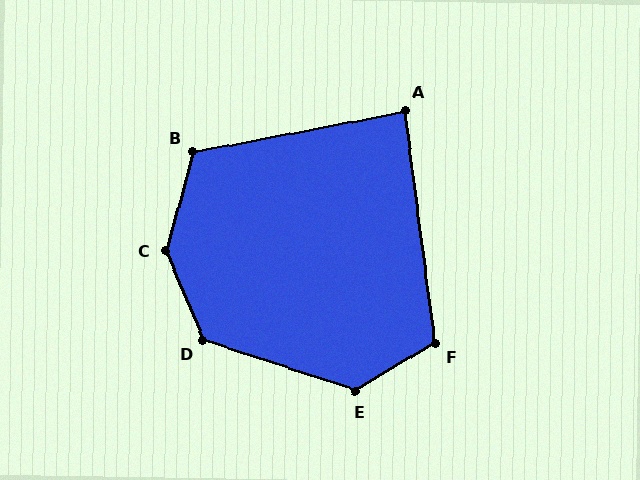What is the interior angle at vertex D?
Approximately 130 degrees (obtuse).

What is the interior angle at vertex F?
Approximately 113 degrees (obtuse).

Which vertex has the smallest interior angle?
A, at approximately 87 degrees.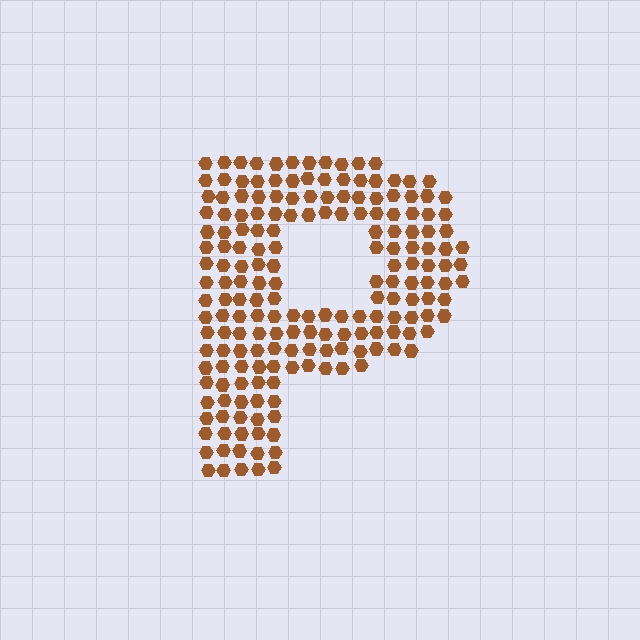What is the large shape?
The large shape is the letter P.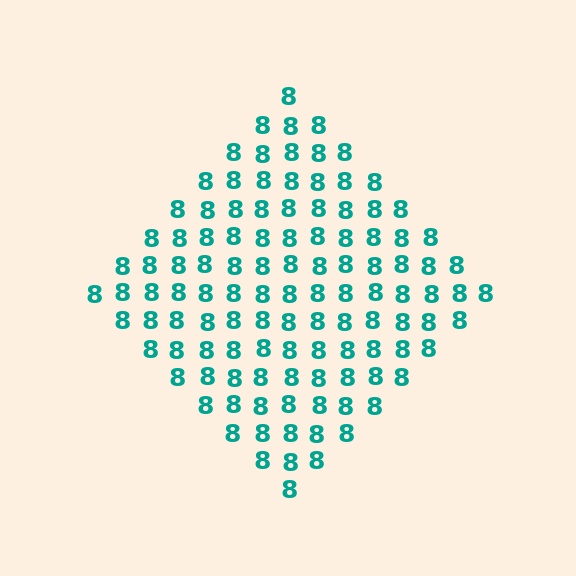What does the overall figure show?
The overall figure shows a diamond.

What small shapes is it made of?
It is made of small digit 8's.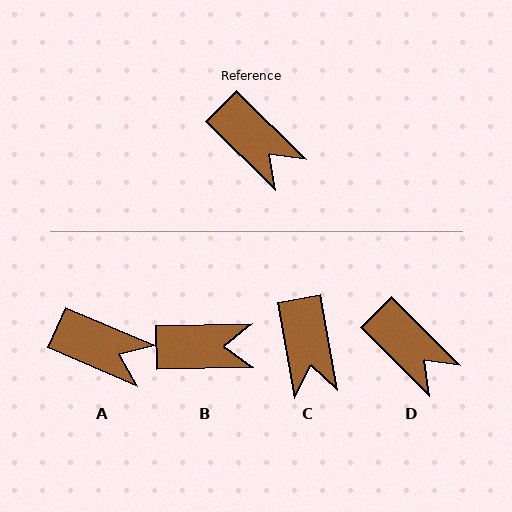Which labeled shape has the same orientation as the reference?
D.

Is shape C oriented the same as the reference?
No, it is off by about 35 degrees.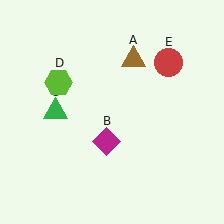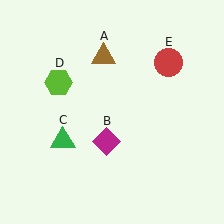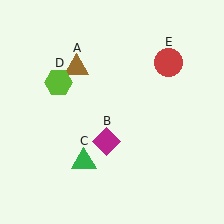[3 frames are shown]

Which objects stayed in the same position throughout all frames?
Magenta diamond (object B) and lime hexagon (object D) and red circle (object E) remained stationary.